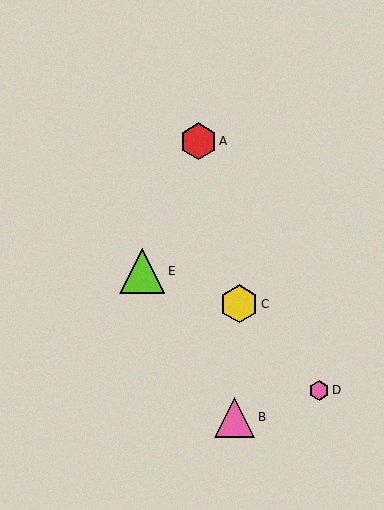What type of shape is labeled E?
Shape E is a lime triangle.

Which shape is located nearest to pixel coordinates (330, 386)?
The pink hexagon (labeled D) at (319, 391) is nearest to that location.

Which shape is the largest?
The lime triangle (labeled E) is the largest.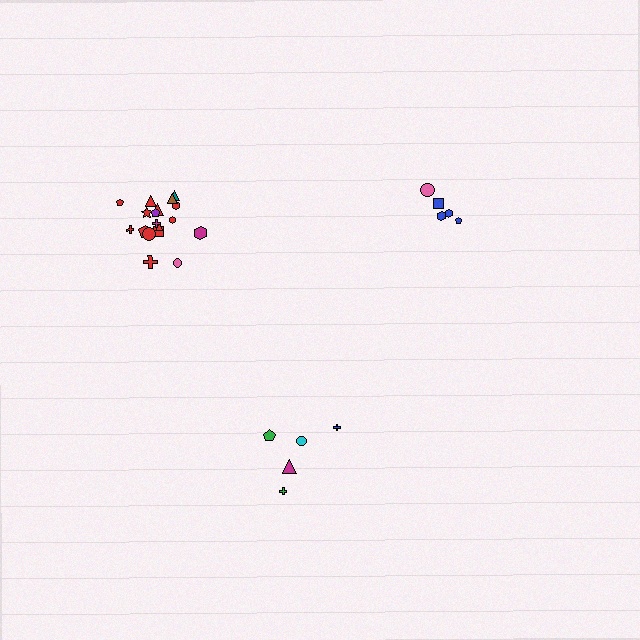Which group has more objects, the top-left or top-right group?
The top-left group.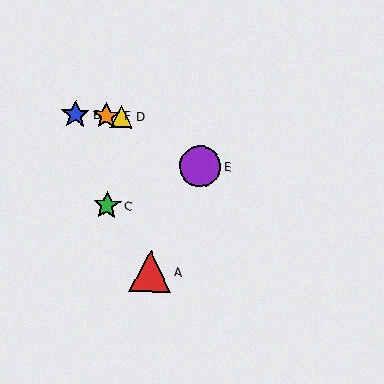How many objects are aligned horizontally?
3 objects (B, D, F) are aligned horizontally.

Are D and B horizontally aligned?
Yes, both are at y≈117.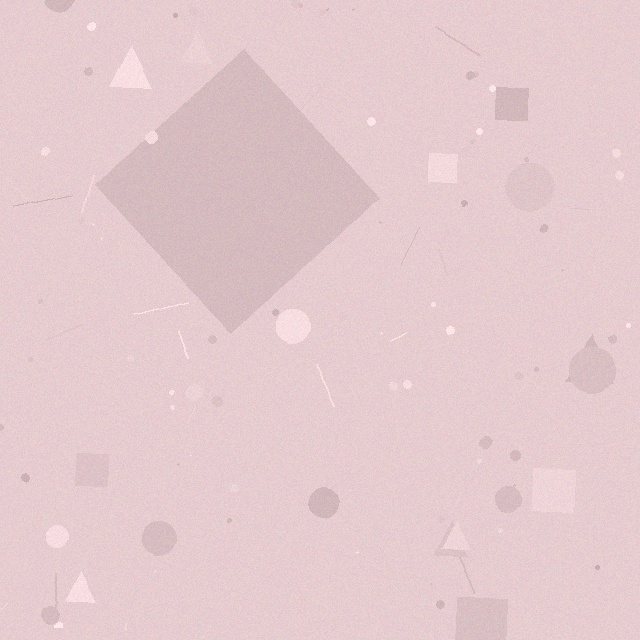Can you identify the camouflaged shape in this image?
The camouflaged shape is a diamond.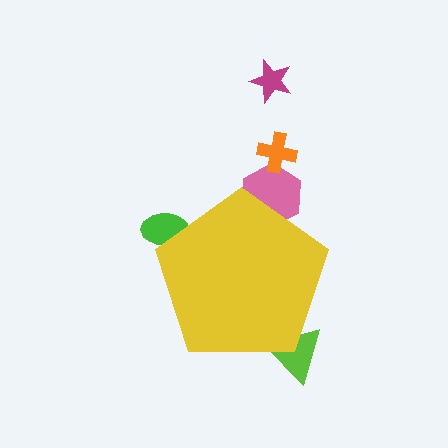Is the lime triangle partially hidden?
Yes, the lime triangle is partially hidden behind the yellow pentagon.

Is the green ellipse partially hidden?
Yes, the green ellipse is partially hidden behind the yellow pentagon.